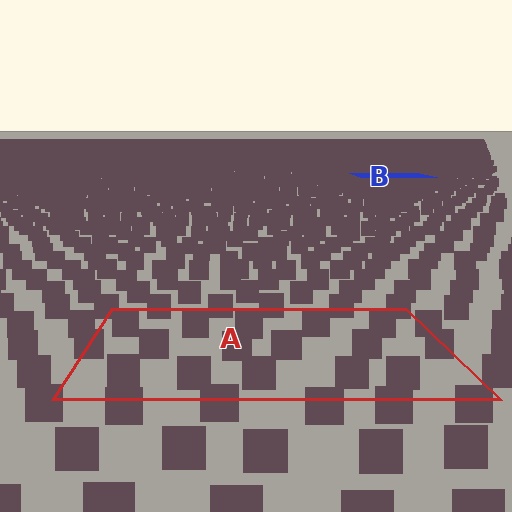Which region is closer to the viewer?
Region A is closer. The texture elements there are larger and more spread out.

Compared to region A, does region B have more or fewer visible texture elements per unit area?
Region B has more texture elements per unit area — they are packed more densely because it is farther away.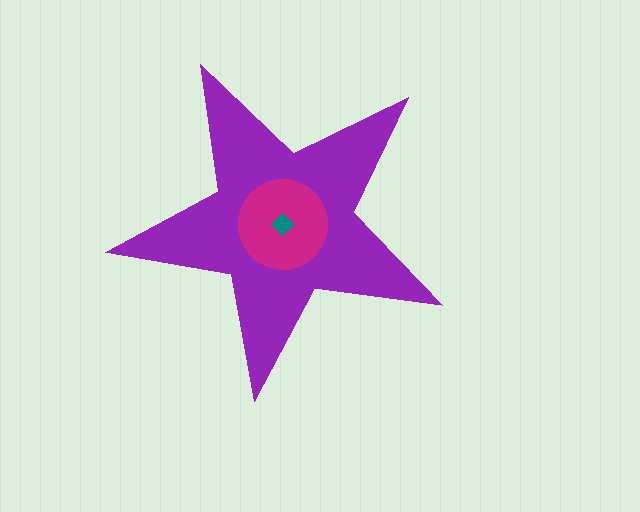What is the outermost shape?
The purple star.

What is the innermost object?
The teal diamond.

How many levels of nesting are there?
3.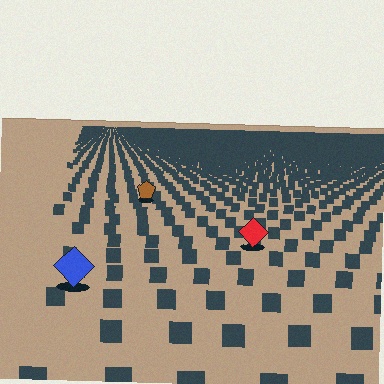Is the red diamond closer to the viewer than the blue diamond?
No. The blue diamond is closer — you can tell from the texture gradient: the ground texture is coarser near it.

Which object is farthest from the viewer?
The brown pentagon is farthest from the viewer. It appears smaller and the ground texture around it is denser.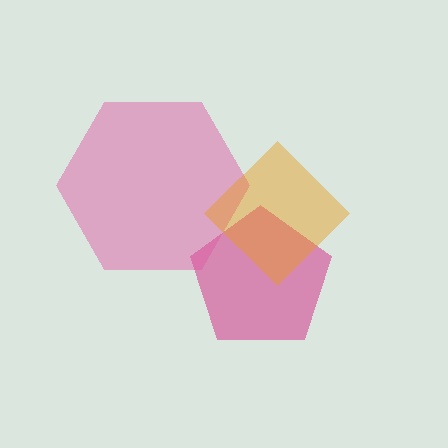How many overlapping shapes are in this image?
There are 3 overlapping shapes in the image.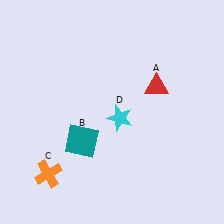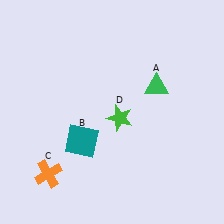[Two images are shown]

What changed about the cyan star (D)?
In Image 1, D is cyan. In Image 2, it changed to green.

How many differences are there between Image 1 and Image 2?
There are 2 differences between the two images.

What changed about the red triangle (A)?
In Image 1, A is red. In Image 2, it changed to green.